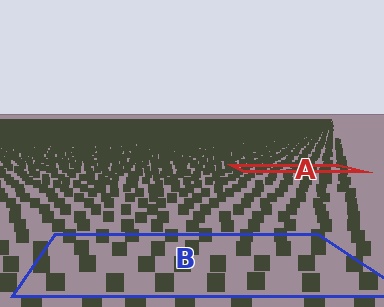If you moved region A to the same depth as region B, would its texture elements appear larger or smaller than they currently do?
They would appear larger. At a closer depth, the same texture elements are projected at a bigger on-screen size.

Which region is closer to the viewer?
Region B is closer. The texture elements there are larger and more spread out.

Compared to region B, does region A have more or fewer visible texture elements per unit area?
Region A has more texture elements per unit area — they are packed more densely because it is farther away.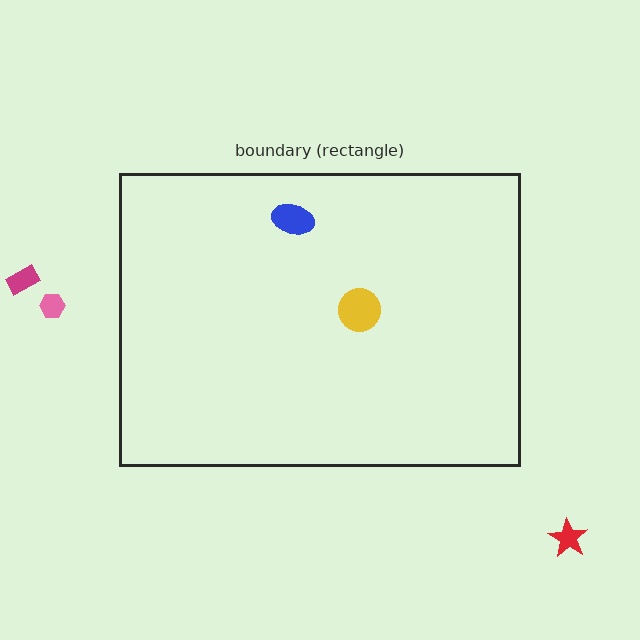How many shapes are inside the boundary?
2 inside, 3 outside.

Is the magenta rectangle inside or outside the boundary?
Outside.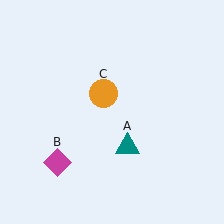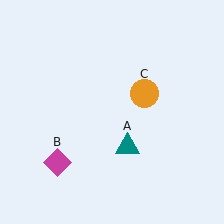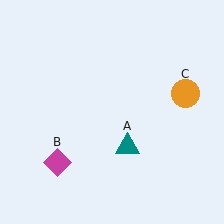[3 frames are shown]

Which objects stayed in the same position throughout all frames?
Teal triangle (object A) and magenta diamond (object B) remained stationary.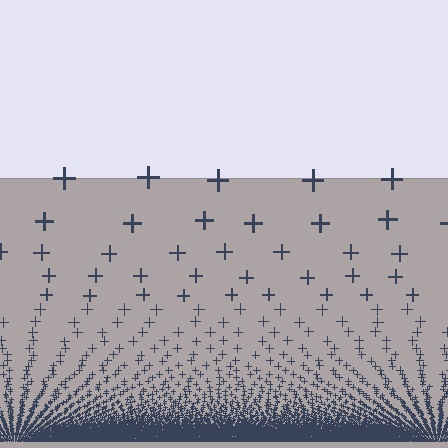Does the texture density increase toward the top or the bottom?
Density increases toward the bottom.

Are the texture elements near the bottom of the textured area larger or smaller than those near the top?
Smaller. The gradient is inverted — elements near the bottom are smaller and denser.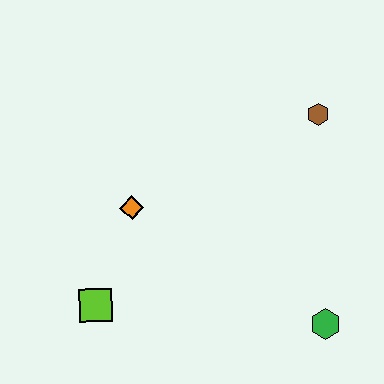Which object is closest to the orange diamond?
The lime square is closest to the orange diamond.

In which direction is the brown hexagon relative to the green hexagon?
The brown hexagon is above the green hexagon.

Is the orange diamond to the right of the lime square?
Yes